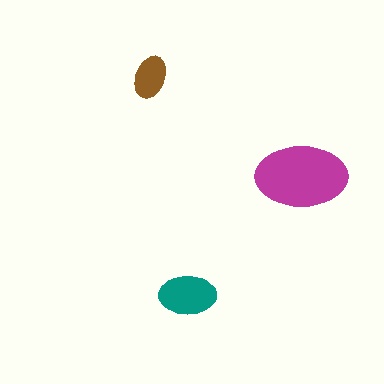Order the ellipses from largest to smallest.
the magenta one, the teal one, the brown one.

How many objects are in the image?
There are 3 objects in the image.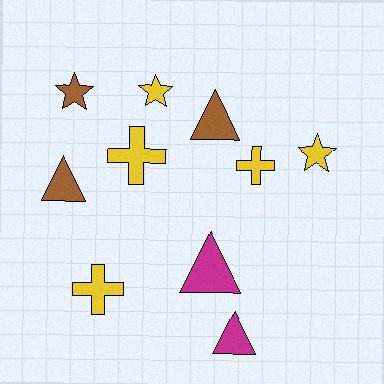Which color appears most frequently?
Yellow, with 5 objects.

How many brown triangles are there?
There are 2 brown triangles.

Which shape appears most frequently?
Triangle, with 4 objects.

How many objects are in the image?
There are 10 objects.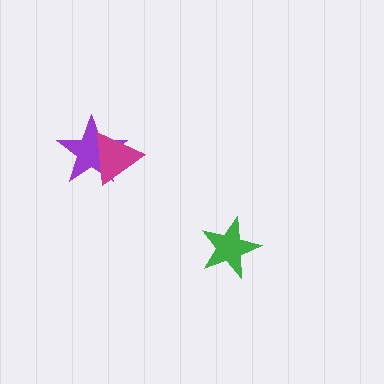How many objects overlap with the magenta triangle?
1 object overlaps with the magenta triangle.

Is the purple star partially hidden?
Yes, it is partially covered by another shape.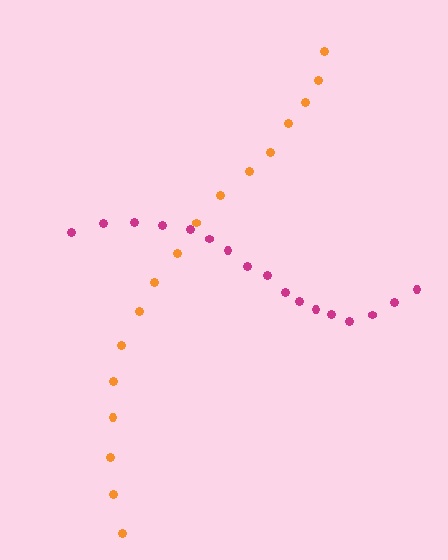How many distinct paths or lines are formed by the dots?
There are 2 distinct paths.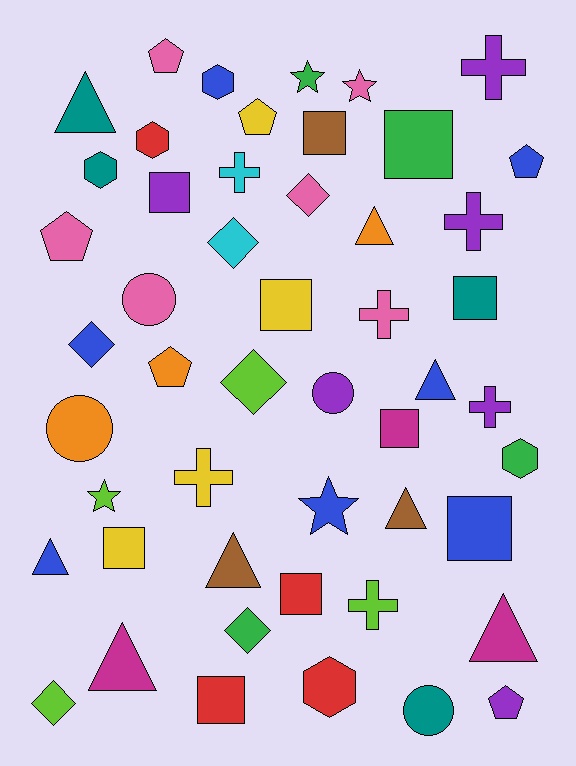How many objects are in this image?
There are 50 objects.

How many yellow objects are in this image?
There are 4 yellow objects.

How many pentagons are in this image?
There are 6 pentagons.